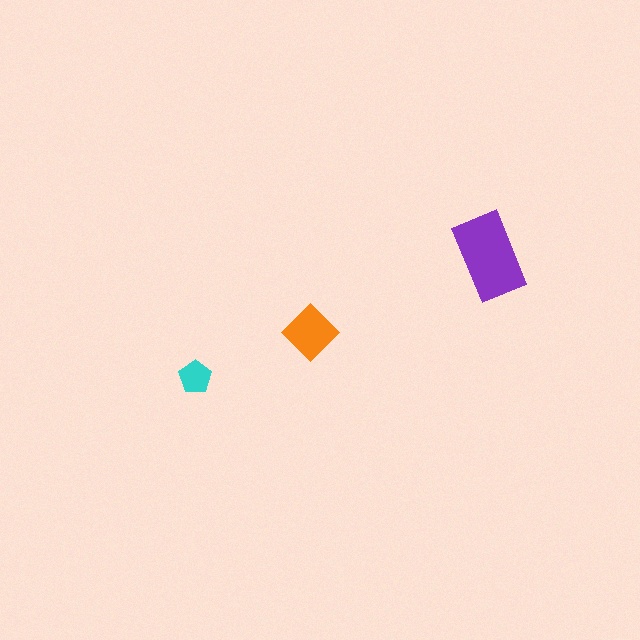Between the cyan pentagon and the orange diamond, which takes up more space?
The orange diamond.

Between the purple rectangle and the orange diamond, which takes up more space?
The purple rectangle.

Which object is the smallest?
The cyan pentagon.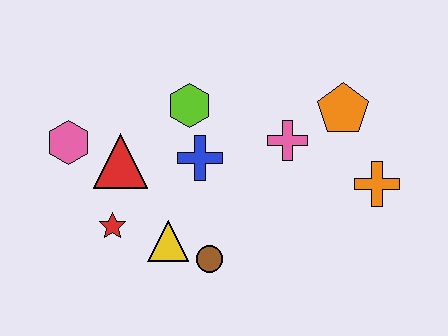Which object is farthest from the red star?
The orange cross is farthest from the red star.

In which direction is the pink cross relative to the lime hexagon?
The pink cross is to the right of the lime hexagon.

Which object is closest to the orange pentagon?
The pink cross is closest to the orange pentagon.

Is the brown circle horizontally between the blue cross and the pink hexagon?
No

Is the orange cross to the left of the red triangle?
No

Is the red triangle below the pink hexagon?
Yes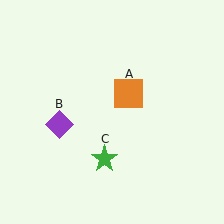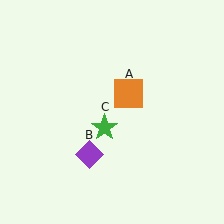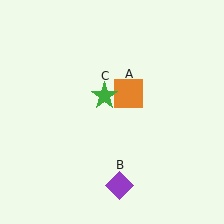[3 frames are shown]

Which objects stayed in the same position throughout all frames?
Orange square (object A) remained stationary.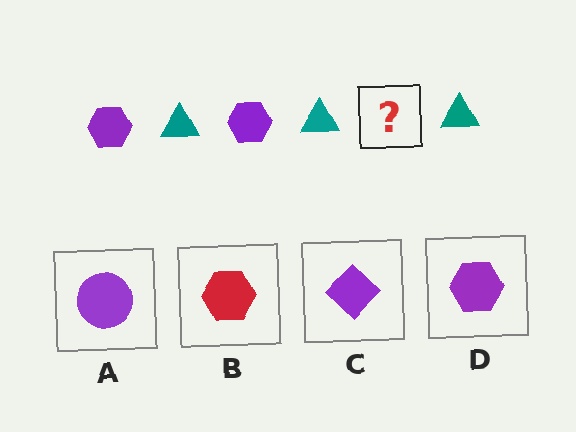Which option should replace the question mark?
Option D.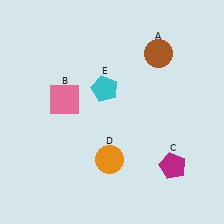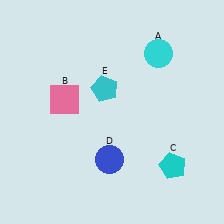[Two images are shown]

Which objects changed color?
A changed from brown to cyan. C changed from magenta to cyan. D changed from orange to blue.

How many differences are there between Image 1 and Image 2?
There are 3 differences between the two images.